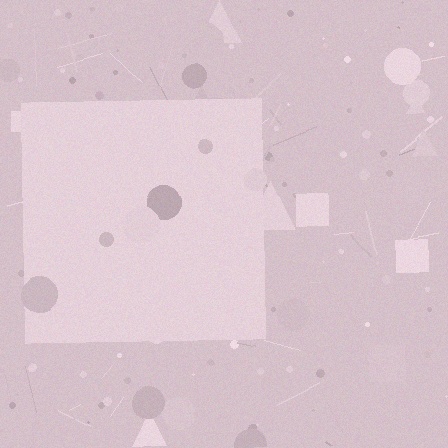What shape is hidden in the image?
A square is hidden in the image.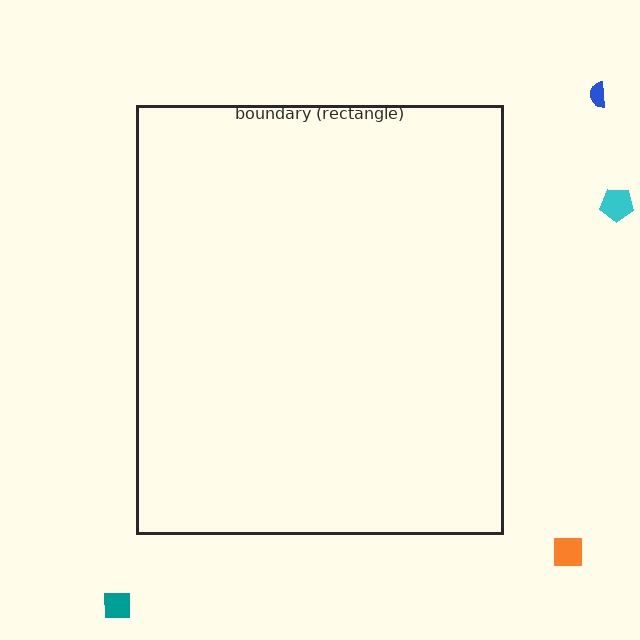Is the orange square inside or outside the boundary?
Outside.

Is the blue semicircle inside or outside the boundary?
Outside.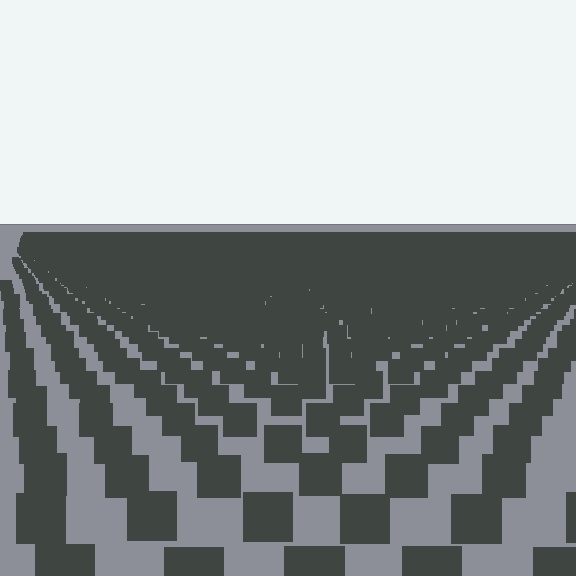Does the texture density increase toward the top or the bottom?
Density increases toward the top.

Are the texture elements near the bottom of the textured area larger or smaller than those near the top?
Larger. Near the bottom, elements are closer to the viewer and appear at a bigger on-screen size.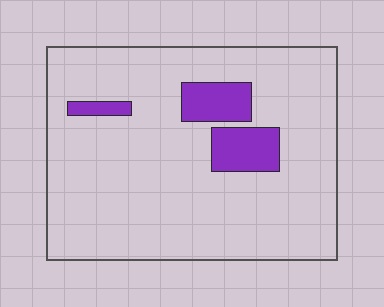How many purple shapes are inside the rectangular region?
3.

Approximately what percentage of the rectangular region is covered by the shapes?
Approximately 10%.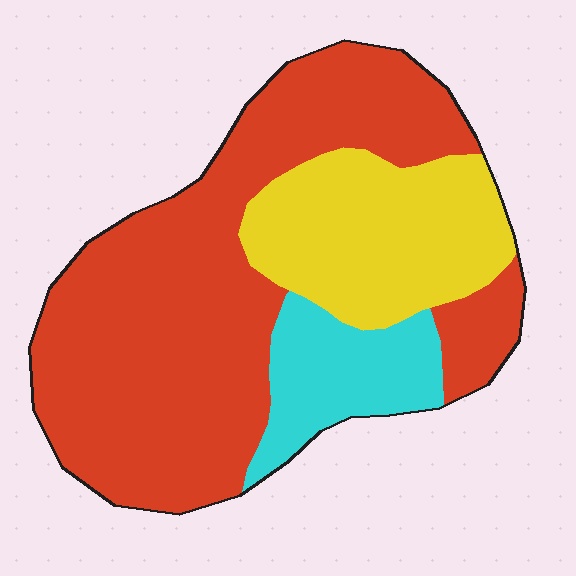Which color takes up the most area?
Red, at roughly 60%.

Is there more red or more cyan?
Red.